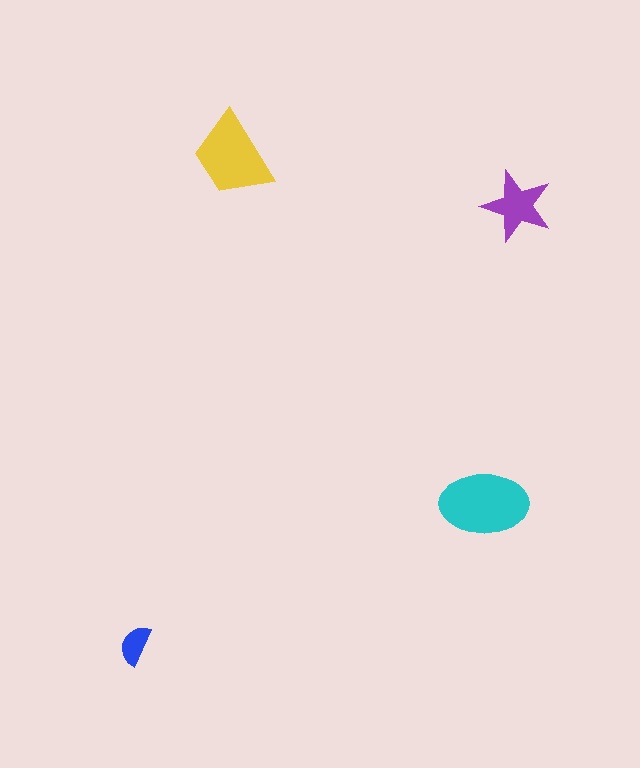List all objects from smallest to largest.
The blue semicircle, the purple star, the yellow trapezoid, the cyan ellipse.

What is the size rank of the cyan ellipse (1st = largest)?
1st.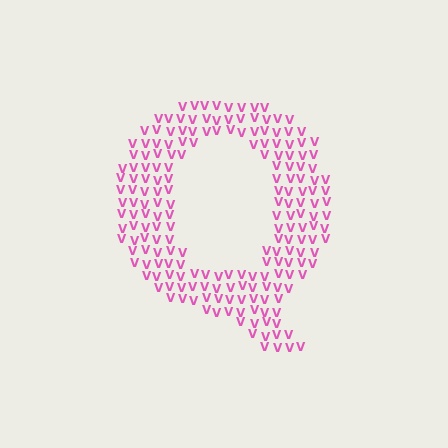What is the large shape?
The large shape is the letter Q.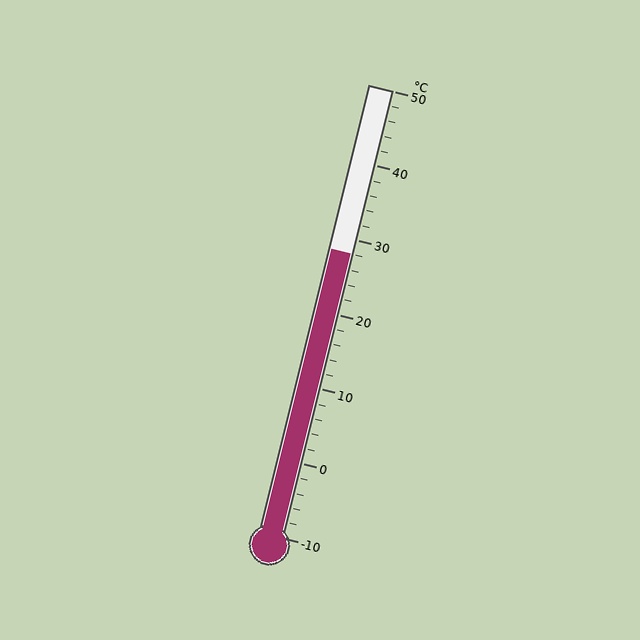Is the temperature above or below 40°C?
The temperature is below 40°C.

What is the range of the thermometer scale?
The thermometer scale ranges from -10°C to 50°C.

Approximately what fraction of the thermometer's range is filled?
The thermometer is filled to approximately 65% of its range.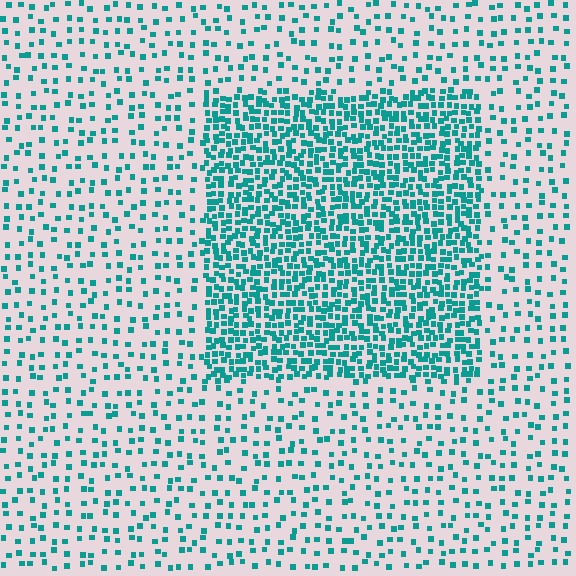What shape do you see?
I see a rectangle.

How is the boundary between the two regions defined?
The boundary is defined by a change in element density (approximately 2.9x ratio). All elements are the same color, size, and shape.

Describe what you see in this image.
The image contains small teal elements arranged at two different densities. A rectangle-shaped region is visible where the elements are more densely packed than the surrounding area.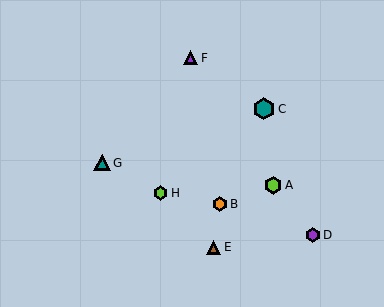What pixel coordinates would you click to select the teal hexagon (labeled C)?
Click at (264, 109) to select the teal hexagon C.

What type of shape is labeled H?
Shape H is a lime hexagon.